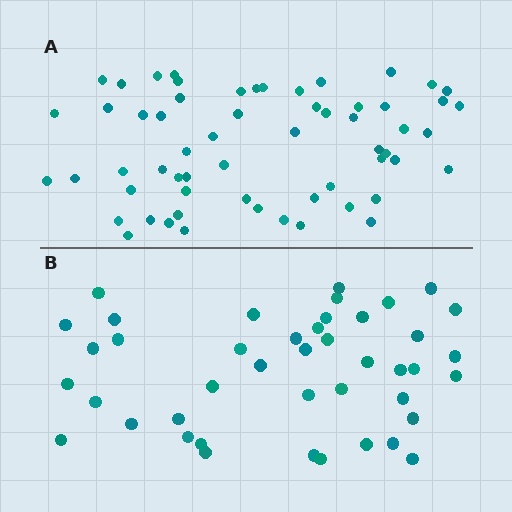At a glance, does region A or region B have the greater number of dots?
Region A (the top region) has more dots.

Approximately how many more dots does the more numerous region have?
Region A has approximately 15 more dots than region B.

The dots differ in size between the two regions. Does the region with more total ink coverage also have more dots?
No. Region B has more total ink coverage because its dots are larger, but region A actually contains more individual dots. Total area can be misleading — the number of items is what matters here.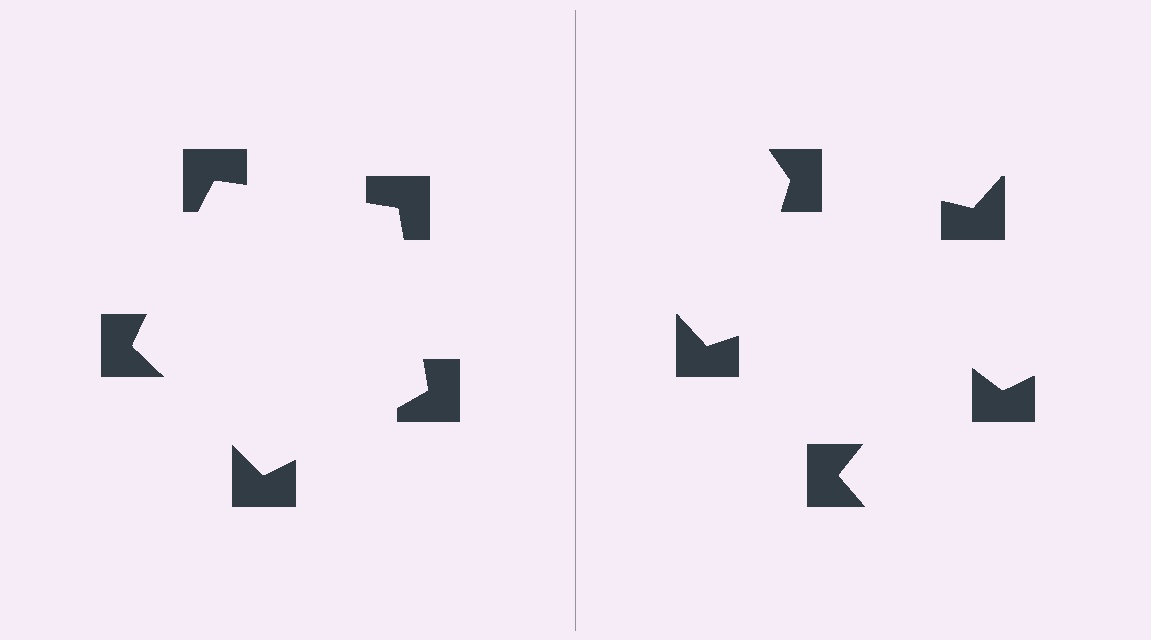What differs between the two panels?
The notched squares are positioned identically on both sides; only the wedge orientations differ. On the left they align to a pentagon; on the right they are misaligned.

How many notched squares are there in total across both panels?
10 — 5 on each side.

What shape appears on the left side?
An illusory pentagon.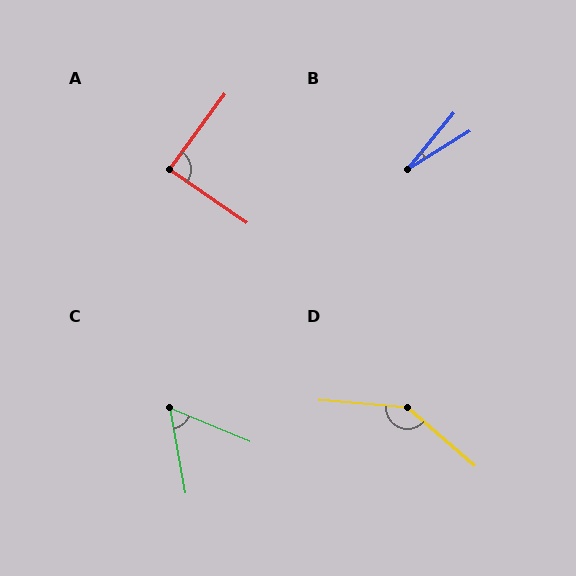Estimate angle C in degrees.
Approximately 57 degrees.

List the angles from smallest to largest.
B (18°), C (57°), A (88°), D (144°).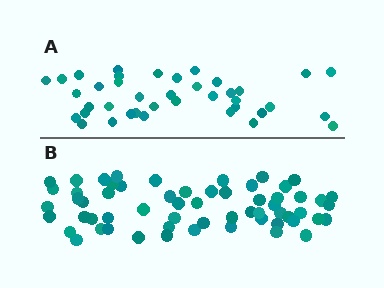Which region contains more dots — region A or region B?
Region B (the bottom region) has more dots.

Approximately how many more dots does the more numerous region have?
Region B has approximately 20 more dots than region A.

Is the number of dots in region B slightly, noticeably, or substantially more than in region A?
Region B has substantially more. The ratio is roughly 1.5 to 1.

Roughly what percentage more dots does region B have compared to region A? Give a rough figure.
About 55% more.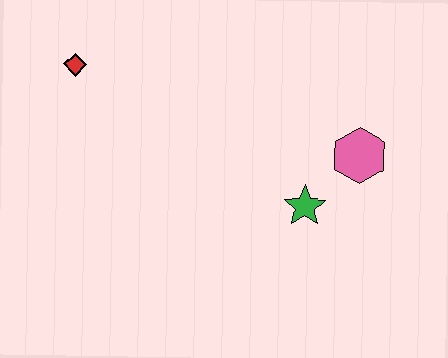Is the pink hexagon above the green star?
Yes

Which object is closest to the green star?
The pink hexagon is closest to the green star.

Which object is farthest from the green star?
The red diamond is farthest from the green star.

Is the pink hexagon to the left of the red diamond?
No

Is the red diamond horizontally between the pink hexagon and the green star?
No